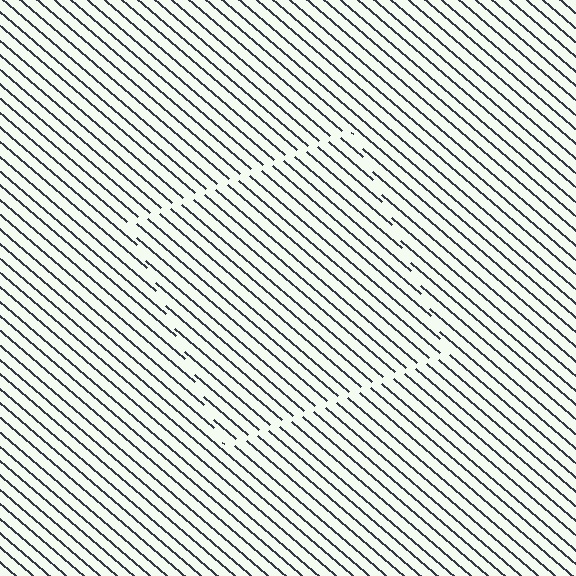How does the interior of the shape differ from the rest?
The interior of the shape contains the same grating, shifted by half a period — the contour is defined by the phase discontinuity where line-ends from the inner and outer gratings abut.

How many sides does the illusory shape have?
4 sides — the line-ends trace a square.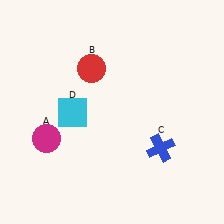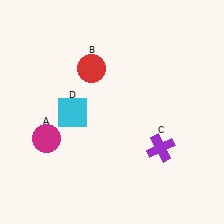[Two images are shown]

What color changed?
The cross (C) changed from blue in Image 1 to purple in Image 2.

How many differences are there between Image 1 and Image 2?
There is 1 difference between the two images.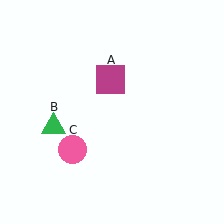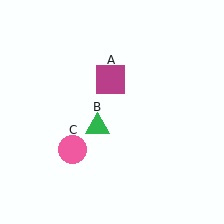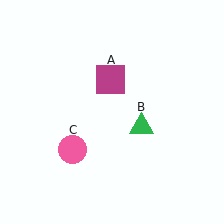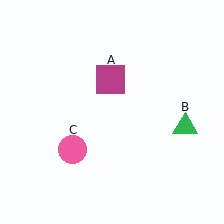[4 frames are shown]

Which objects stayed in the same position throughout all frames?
Magenta square (object A) and pink circle (object C) remained stationary.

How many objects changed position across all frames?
1 object changed position: green triangle (object B).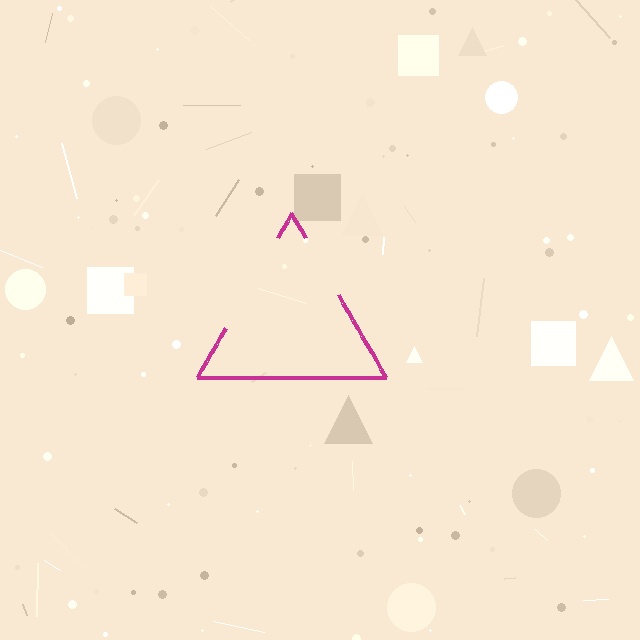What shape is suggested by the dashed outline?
The dashed outline suggests a triangle.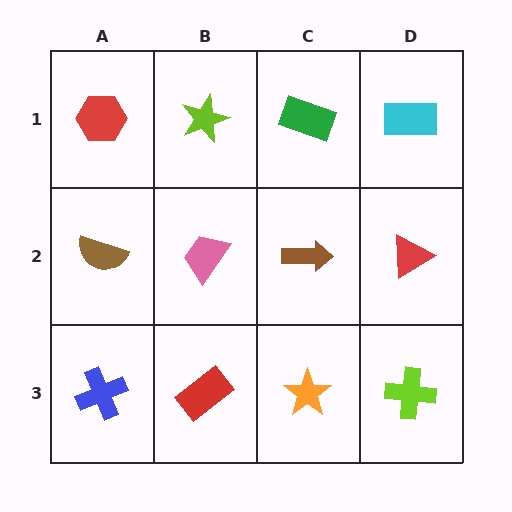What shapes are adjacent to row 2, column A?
A red hexagon (row 1, column A), a blue cross (row 3, column A), a pink trapezoid (row 2, column B).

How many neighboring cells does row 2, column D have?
3.